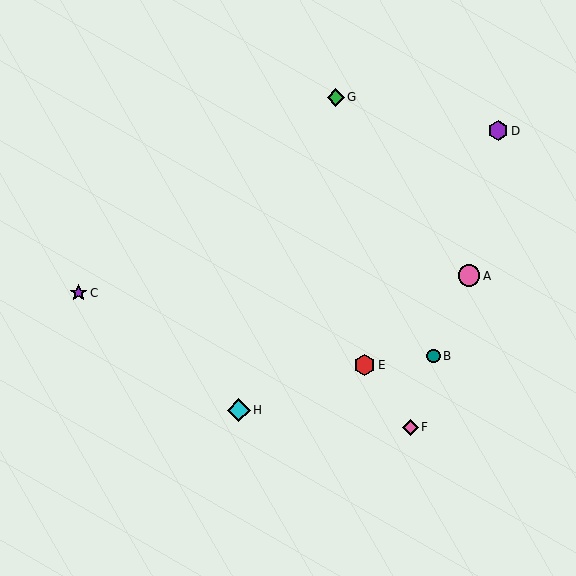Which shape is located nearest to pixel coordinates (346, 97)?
The green diamond (labeled G) at (336, 97) is nearest to that location.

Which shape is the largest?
The cyan diamond (labeled H) is the largest.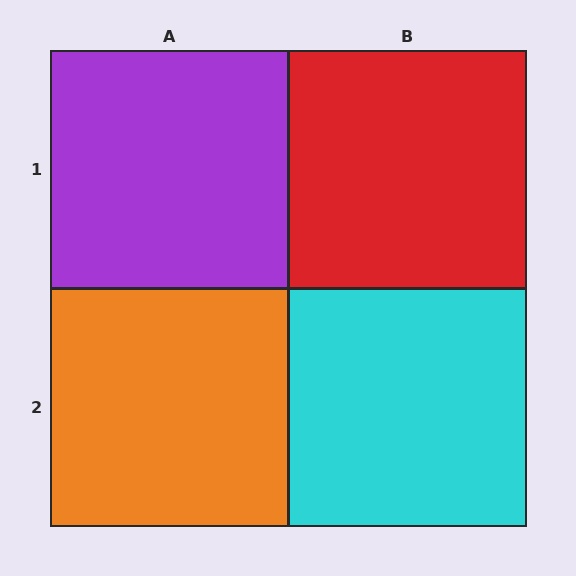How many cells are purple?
1 cell is purple.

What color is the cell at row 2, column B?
Cyan.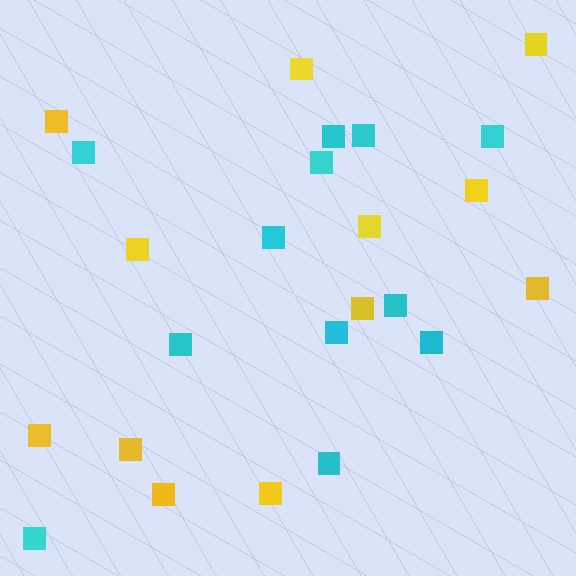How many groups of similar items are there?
There are 2 groups: one group of cyan squares (12) and one group of yellow squares (12).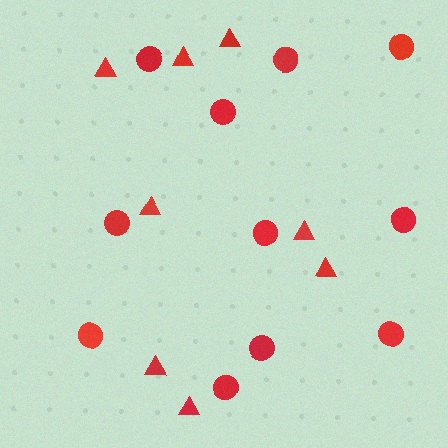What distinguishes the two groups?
There are 2 groups: one group of circles (11) and one group of triangles (8).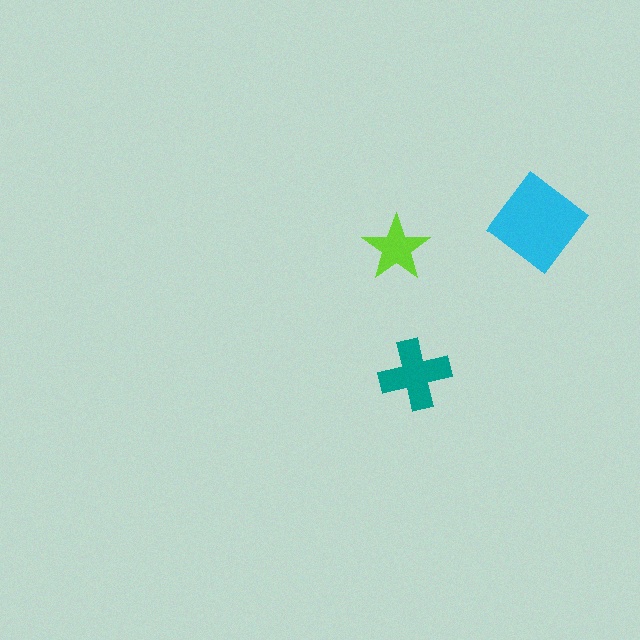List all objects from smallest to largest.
The lime star, the teal cross, the cyan diamond.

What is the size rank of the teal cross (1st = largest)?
2nd.